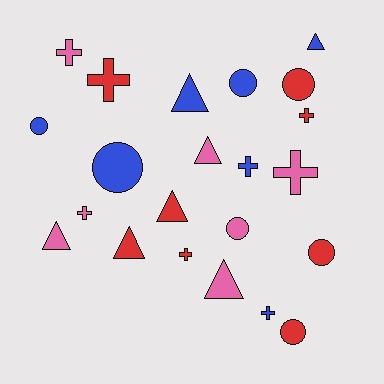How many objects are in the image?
There are 22 objects.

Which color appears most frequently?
Red, with 8 objects.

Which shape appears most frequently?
Cross, with 8 objects.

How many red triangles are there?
There are 2 red triangles.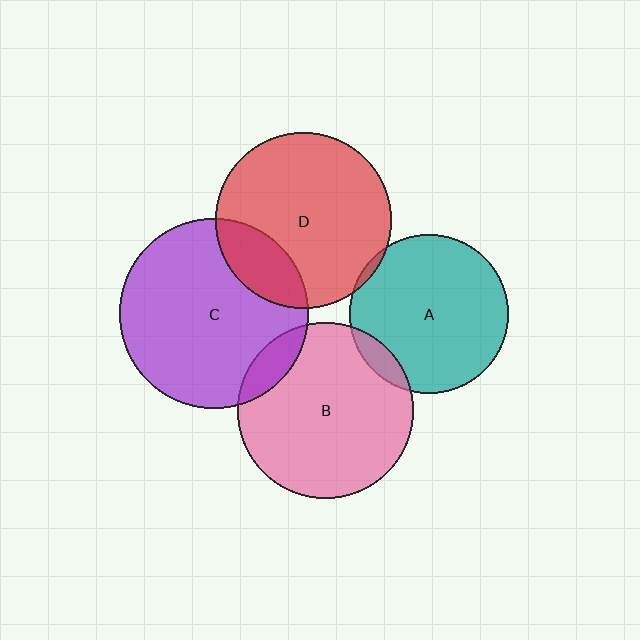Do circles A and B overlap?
Yes.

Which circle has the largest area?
Circle C (purple).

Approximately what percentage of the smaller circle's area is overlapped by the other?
Approximately 10%.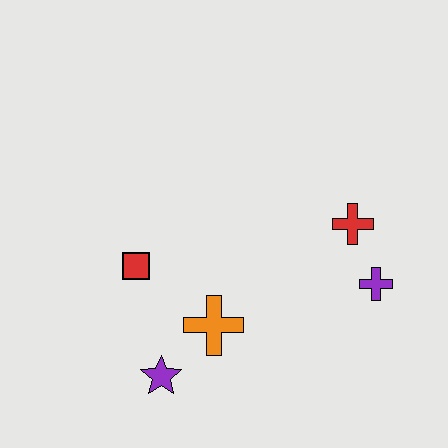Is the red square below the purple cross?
No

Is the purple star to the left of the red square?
No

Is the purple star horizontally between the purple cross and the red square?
Yes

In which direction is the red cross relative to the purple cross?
The red cross is above the purple cross.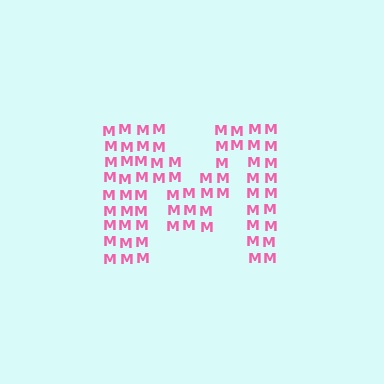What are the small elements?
The small elements are letter M's.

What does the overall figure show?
The overall figure shows the letter M.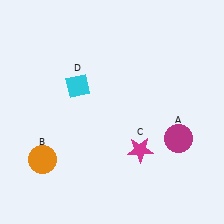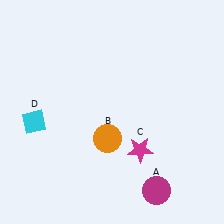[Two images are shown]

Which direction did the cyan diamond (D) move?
The cyan diamond (D) moved left.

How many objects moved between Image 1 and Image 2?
3 objects moved between the two images.